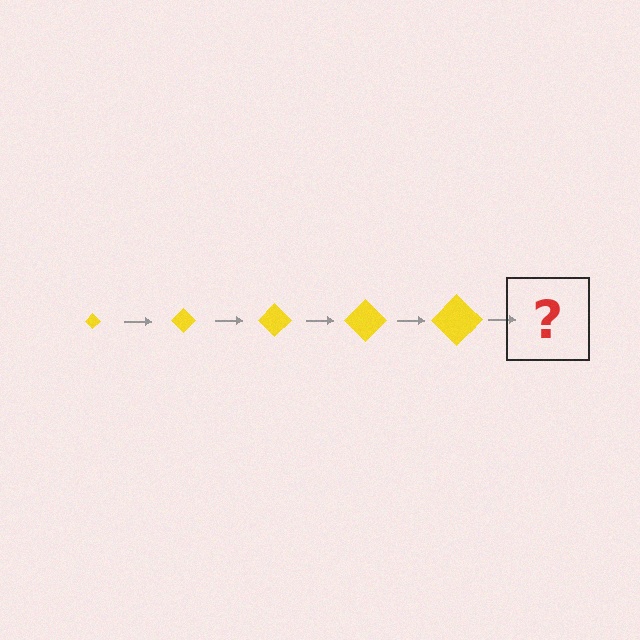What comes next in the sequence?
The next element should be a yellow diamond, larger than the previous one.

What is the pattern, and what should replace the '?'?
The pattern is that the diamond gets progressively larger each step. The '?' should be a yellow diamond, larger than the previous one.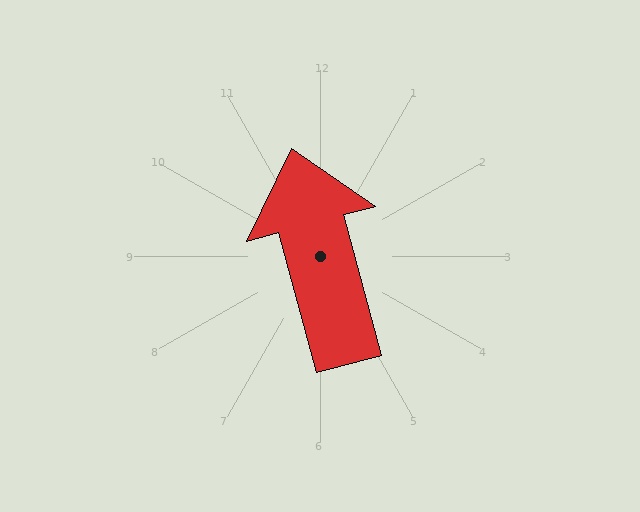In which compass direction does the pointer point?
North.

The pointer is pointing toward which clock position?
Roughly 11 o'clock.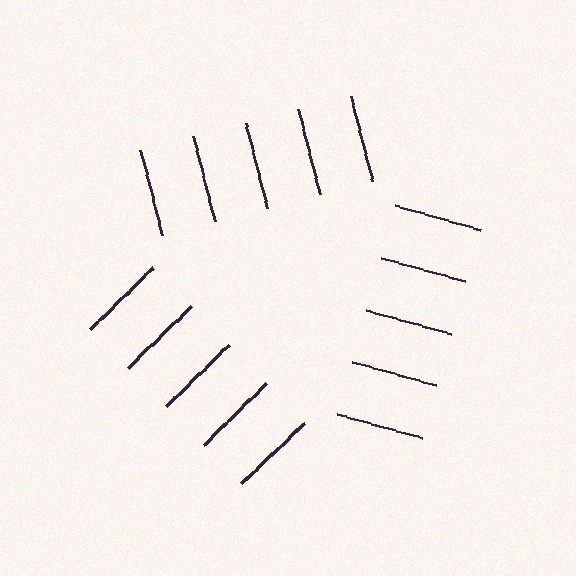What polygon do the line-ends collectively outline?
An illusory triangle — the line segments terminate on its edges but no continuous stroke is drawn.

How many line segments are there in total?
15 — 5 along each of the 3 edges.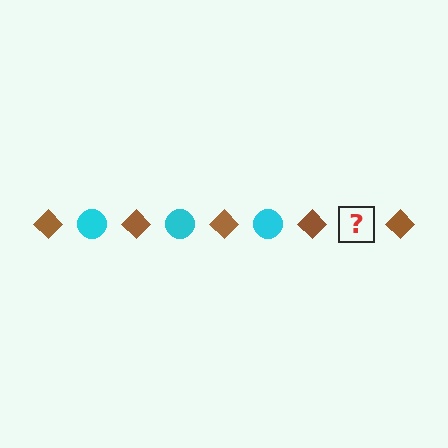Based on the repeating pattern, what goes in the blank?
The blank should be a cyan circle.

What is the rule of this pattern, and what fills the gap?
The rule is that the pattern alternates between brown diamond and cyan circle. The gap should be filled with a cyan circle.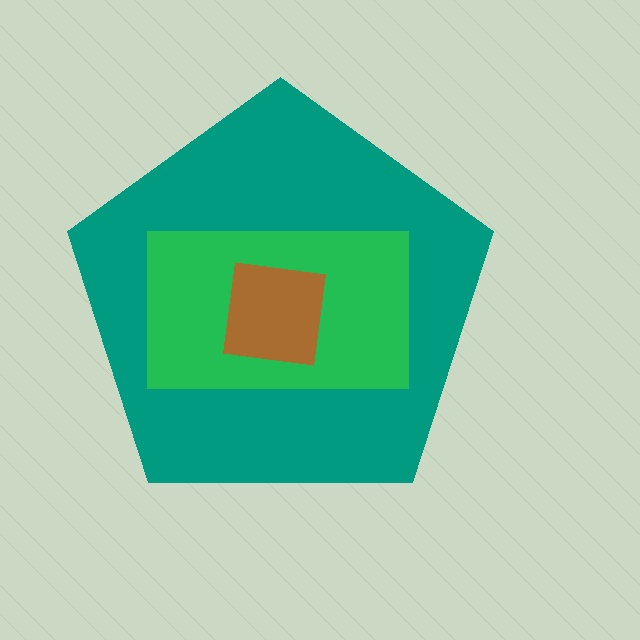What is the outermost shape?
The teal pentagon.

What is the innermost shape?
The brown square.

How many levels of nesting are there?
3.